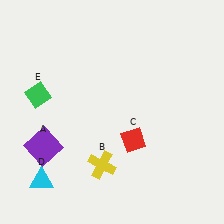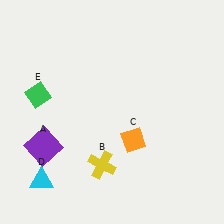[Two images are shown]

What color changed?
The diamond (C) changed from red in Image 1 to orange in Image 2.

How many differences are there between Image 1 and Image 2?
There is 1 difference between the two images.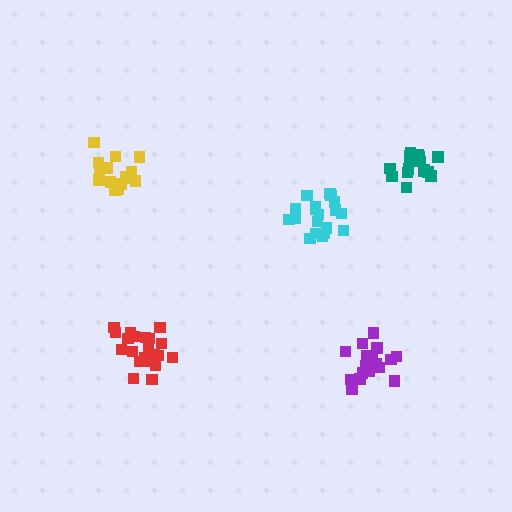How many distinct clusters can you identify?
There are 5 distinct clusters.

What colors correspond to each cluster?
The clusters are colored: cyan, red, yellow, purple, teal.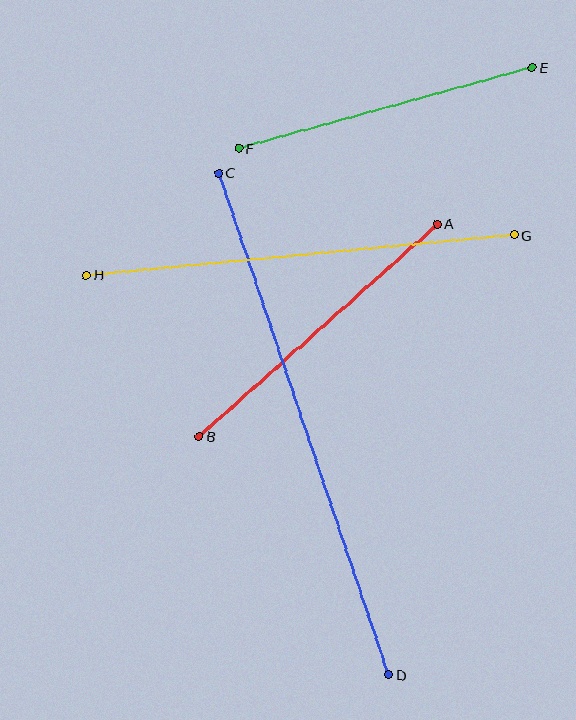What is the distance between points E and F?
The distance is approximately 304 pixels.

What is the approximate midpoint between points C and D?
The midpoint is at approximately (304, 424) pixels.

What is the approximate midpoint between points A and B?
The midpoint is at approximately (319, 330) pixels.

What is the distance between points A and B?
The distance is approximately 319 pixels.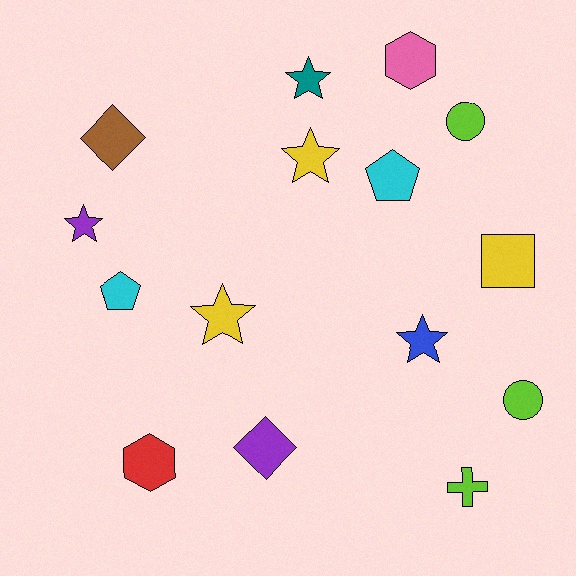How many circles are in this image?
There are 2 circles.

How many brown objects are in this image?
There is 1 brown object.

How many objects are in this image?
There are 15 objects.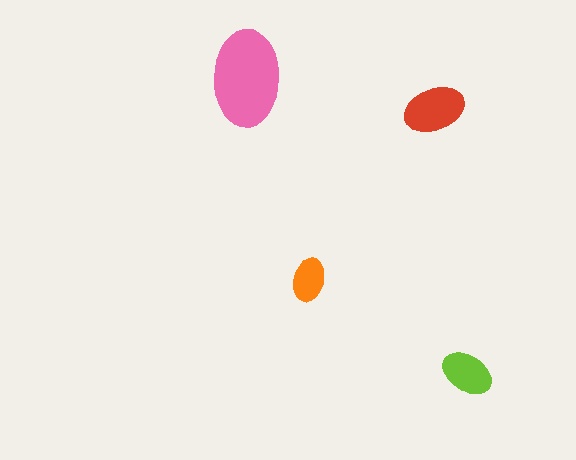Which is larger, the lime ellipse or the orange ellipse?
The lime one.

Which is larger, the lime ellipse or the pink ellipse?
The pink one.